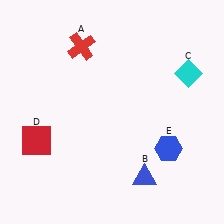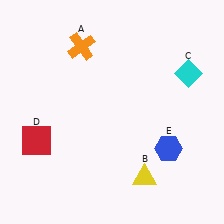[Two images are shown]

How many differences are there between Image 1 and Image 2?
There are 2 differences between the two images.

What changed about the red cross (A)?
In Image 1, A is red. In Image 2, it changed to orange.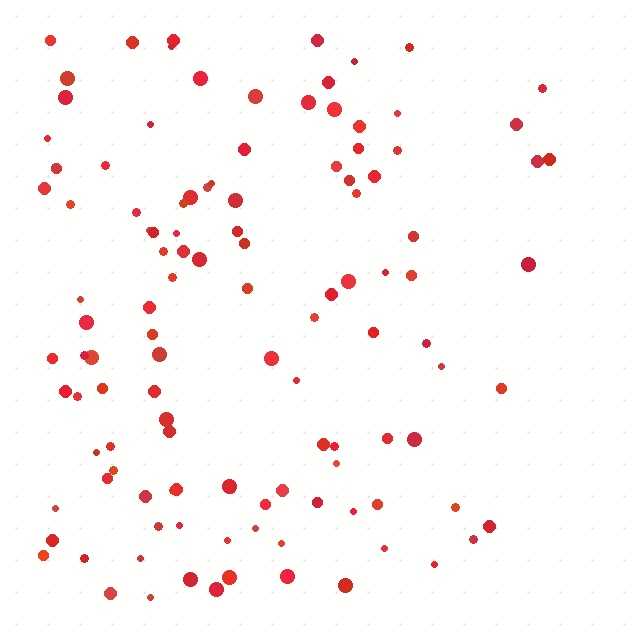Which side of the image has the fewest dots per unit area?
The right.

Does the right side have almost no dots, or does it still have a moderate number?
Still a moderate number, just noticeably fewer than the left.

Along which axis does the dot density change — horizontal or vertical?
Horizontal.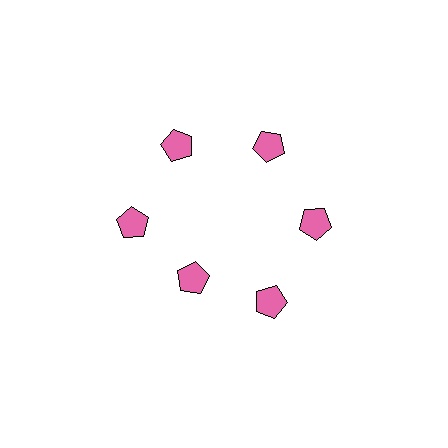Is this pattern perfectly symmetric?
No. The 6 pink pentagons are arranged in a ring, but one element near the 7 o'clock position is pulled inward toward the center, breaking the 6-fold rotational symmetry.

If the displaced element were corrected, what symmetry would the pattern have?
It would have 6-fold rotational symmetry — the pattern would map onto itself every 60 degrees.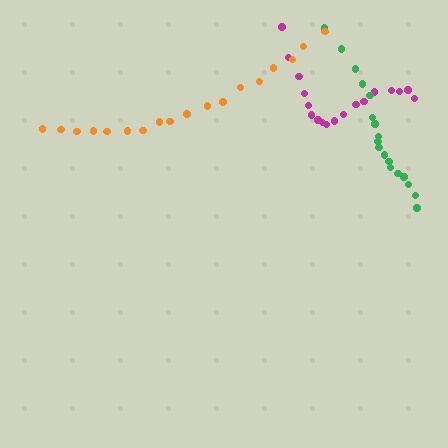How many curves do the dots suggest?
There are 3 distinct paths.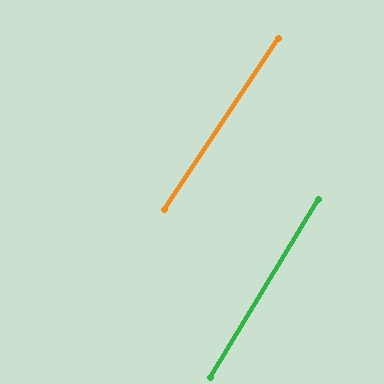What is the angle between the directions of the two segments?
Approximately 2 degrees.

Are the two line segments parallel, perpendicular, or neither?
Parallel — their directions differ by only 1.9°.